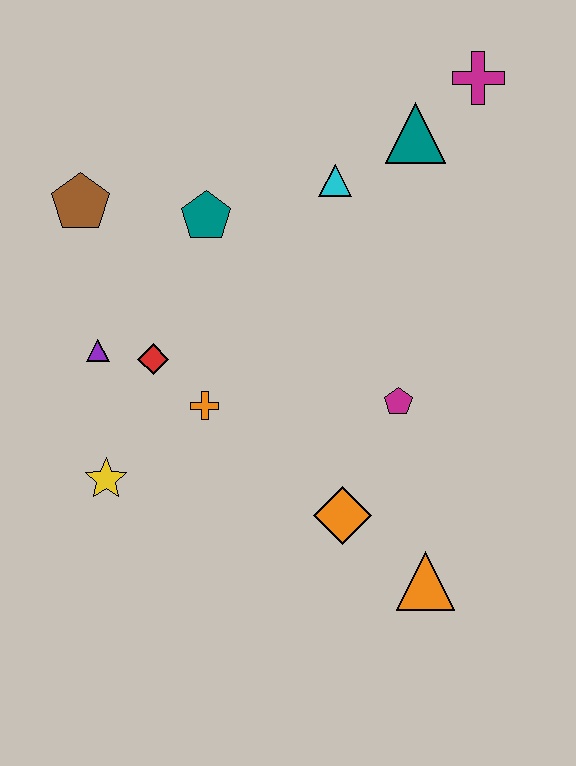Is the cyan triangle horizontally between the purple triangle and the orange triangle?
Yes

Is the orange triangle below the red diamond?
Yes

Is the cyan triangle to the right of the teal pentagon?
Yes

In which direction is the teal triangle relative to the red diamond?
The teal triangle is to the right of the red diamond.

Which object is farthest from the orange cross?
The magenta cross is farthest from the orange cross.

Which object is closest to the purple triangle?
The red diamond is closest to the purple triangle.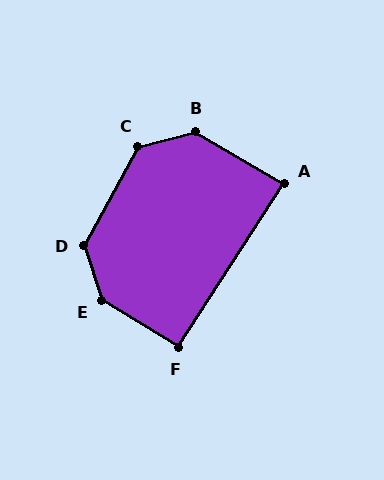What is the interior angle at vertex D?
Approximately 133 degrees (obtuse).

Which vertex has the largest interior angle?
E, at approximately 140 degrees.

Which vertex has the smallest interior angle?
A, at approximately 87 degrees.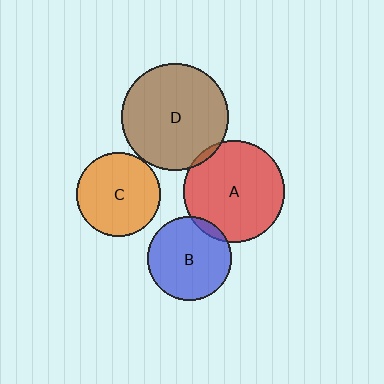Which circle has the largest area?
Circle D (brown).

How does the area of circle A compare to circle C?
Approximately 1.5 times.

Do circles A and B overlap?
Yes.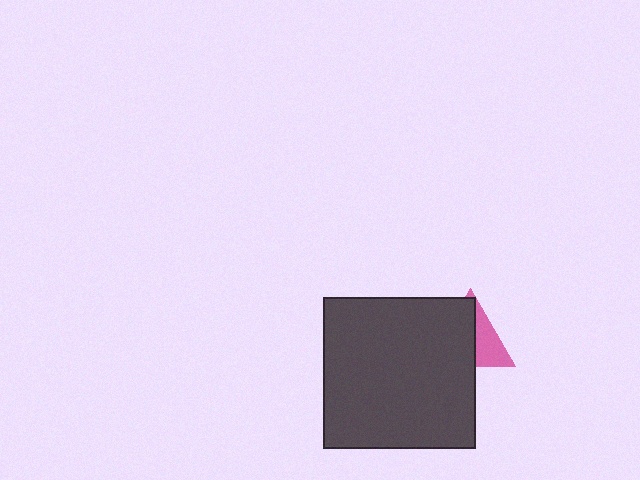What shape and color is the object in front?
The object in front is a dark gray square.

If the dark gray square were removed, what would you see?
You would see the complete pink triangle.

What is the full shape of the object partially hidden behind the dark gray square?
The partially hidden object is a pink triangle.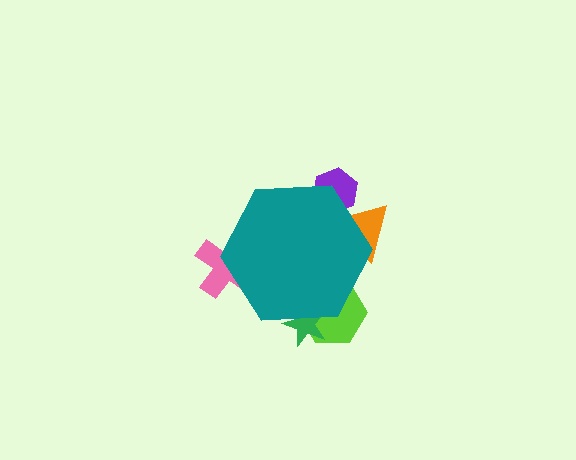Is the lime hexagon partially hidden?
Yes, the lime hexagon is partially hidden behind the teal hexagon.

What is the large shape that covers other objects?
A teal hexagon.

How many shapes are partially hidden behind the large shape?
5 shapes are partially hidden.